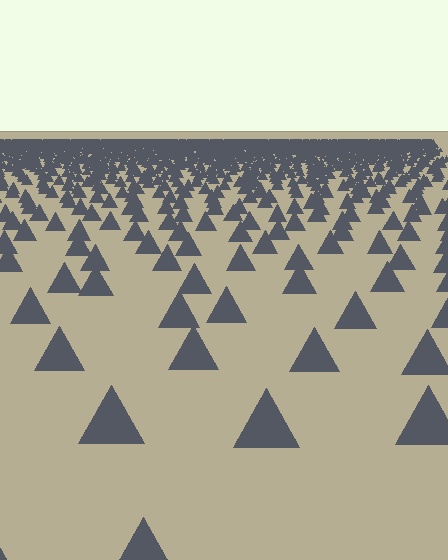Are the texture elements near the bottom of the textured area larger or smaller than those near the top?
Larger. Near the bottom, elements are closer to the viewer and appear at a bigger on-screen size.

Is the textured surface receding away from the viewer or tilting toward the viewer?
The surface is receding away from the viewer. Texture elements get smaller and denser toward the top.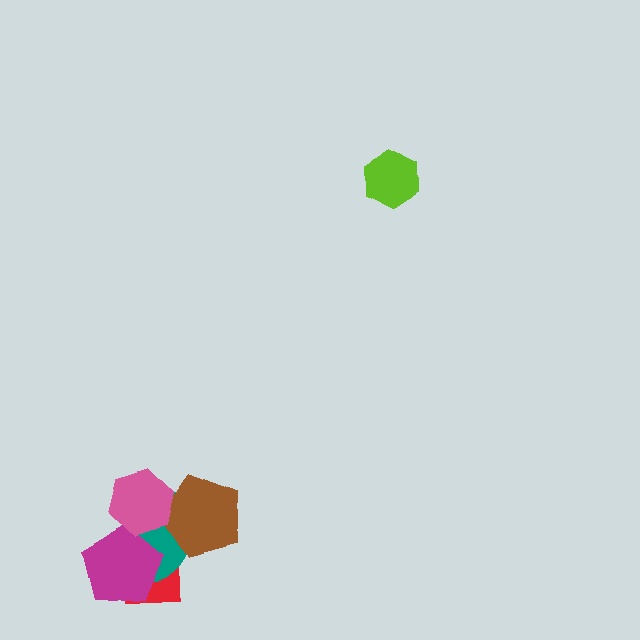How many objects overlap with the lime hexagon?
0 objects overlap with the lime hexagon.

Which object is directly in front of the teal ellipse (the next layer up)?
The magenta pentagon is directly in front of the teal ellipse.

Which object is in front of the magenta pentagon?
The pink hexagon is in front of the magenta pentagon.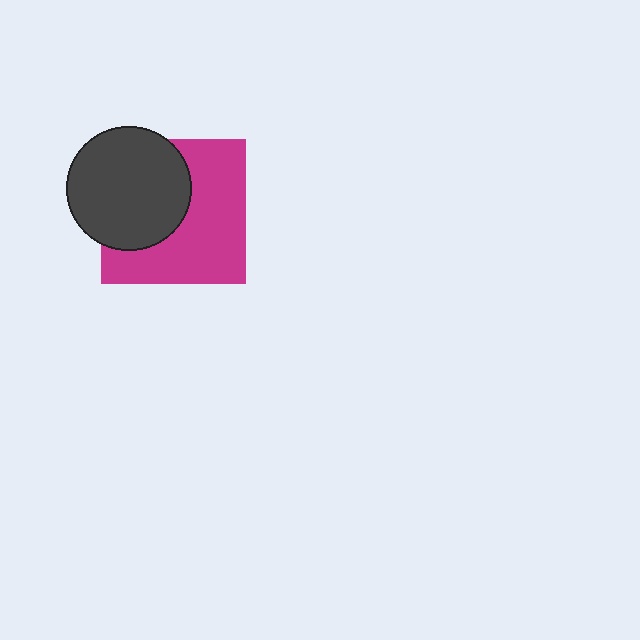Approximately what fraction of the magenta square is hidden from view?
Roughly 43% of the magenta square is hidden behind the dark gray circle.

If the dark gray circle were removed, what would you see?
You would see the complete magenta square.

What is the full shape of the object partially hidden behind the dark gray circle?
The partially hidden object is a magenta square.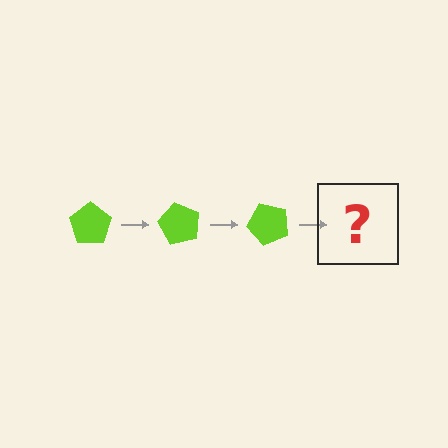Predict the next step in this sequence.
The next step is a lime pentagon rotated 180 degrees.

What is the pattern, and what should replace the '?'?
The pattern is that the pentagon rotates 60 degrees each step. The '?' should be a lime pentagon rotated 180 degrees.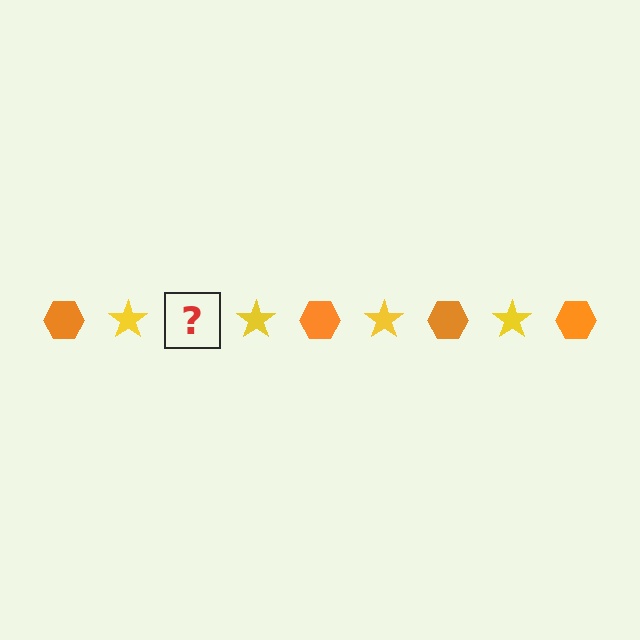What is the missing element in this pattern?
The missing element is an orange hexagon.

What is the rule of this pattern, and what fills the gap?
The rule is that the pattern alternates between orange hexagon and yellow star. The gap should be filled with an orange hexagon.